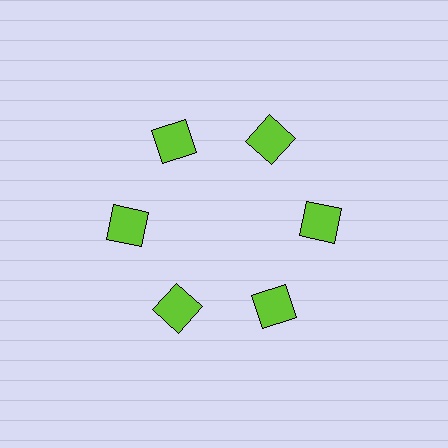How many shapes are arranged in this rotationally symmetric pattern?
There are 6 shapes, arranged in 6 groups of 1.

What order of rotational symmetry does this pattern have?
This pattern has 6-fold rotational symmetry.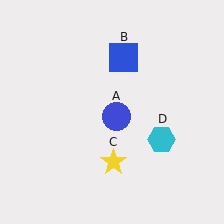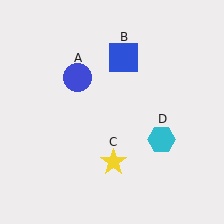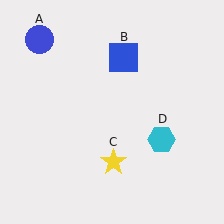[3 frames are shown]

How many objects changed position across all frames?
1 object changed position: blue circle (object A).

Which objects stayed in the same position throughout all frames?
Blue square (object B) and yellow star (object C) and cyan hexagon (object D) remained stationary.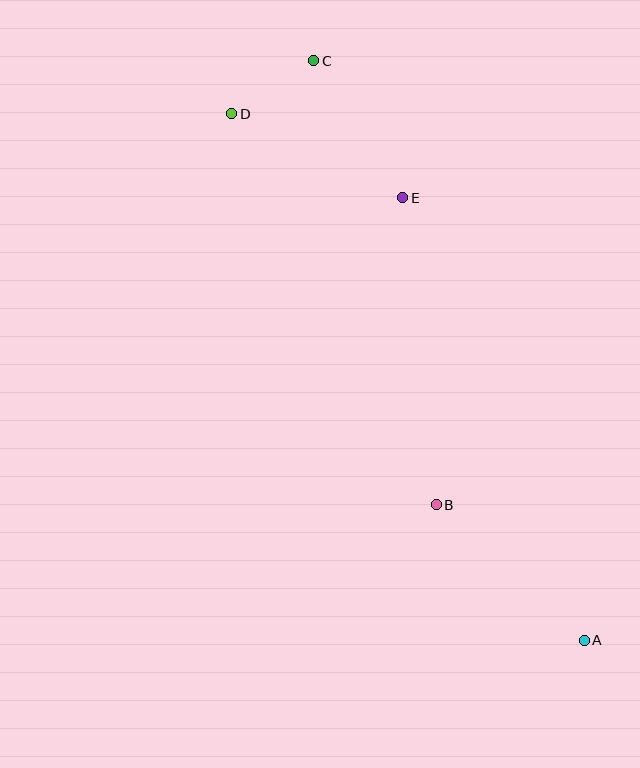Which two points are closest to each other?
Points C and D are closest to each other.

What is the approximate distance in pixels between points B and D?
The distance between B and D is approximately 441 pixels.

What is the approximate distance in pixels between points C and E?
The distance between C and E is approximately 163 pixels.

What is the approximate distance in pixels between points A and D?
The distance between A and D is approximately 633 pixels.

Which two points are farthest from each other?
Points A and C are farthest from each other.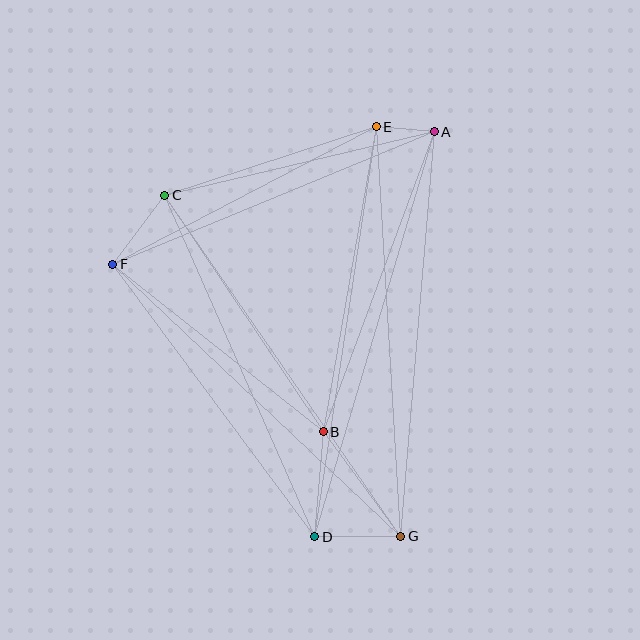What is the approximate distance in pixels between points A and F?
The distance between A and F is approximately 348 pixels.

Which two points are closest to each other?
Points A and E are closest to each other.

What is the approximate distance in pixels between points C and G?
The distance between C and G is approximately 414 pixels.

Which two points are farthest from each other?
Points A and D are farthest from each other.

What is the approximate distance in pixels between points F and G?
The distance between F and G is approximately 396 pixels.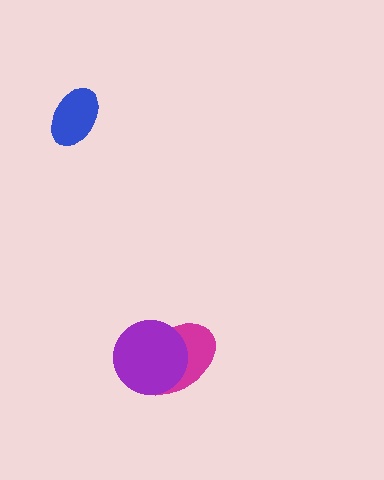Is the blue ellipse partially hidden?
No, no other shape covers it.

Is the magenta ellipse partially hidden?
Yes, it is partially covered by another shape.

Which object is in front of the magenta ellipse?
The purple circle is in front of the magenta ellipse.